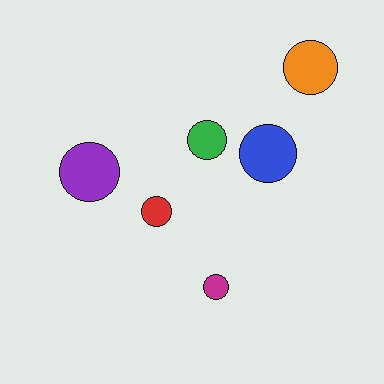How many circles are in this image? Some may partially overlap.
There are 6 circles.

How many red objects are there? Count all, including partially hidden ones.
There is 1 red object.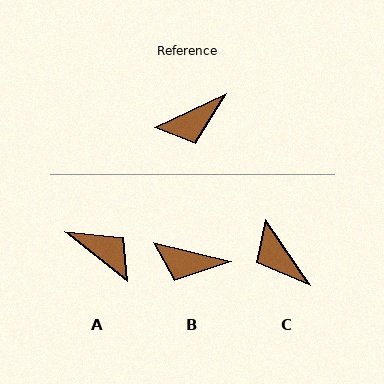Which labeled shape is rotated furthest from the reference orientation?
A, about 117 degrees away.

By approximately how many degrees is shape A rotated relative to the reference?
Approximately 117 degrees counter-clockwise.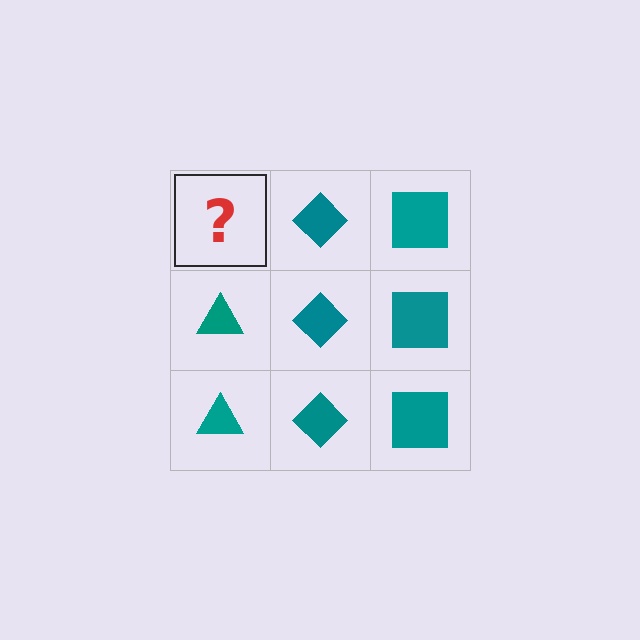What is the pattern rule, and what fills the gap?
The rule is that each column has a consistent shape. The gap should be filled with a teal triangle.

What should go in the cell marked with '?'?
The missing cell should contain a teal triangle.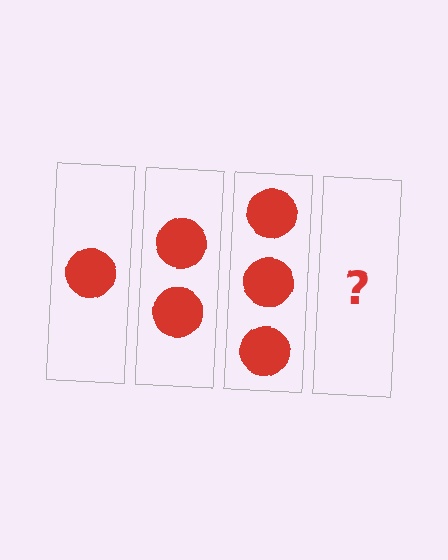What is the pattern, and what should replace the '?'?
The pattern is that each step adds one more circle. The '?' should be 4 circles.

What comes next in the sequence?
The next element should be 4 circles.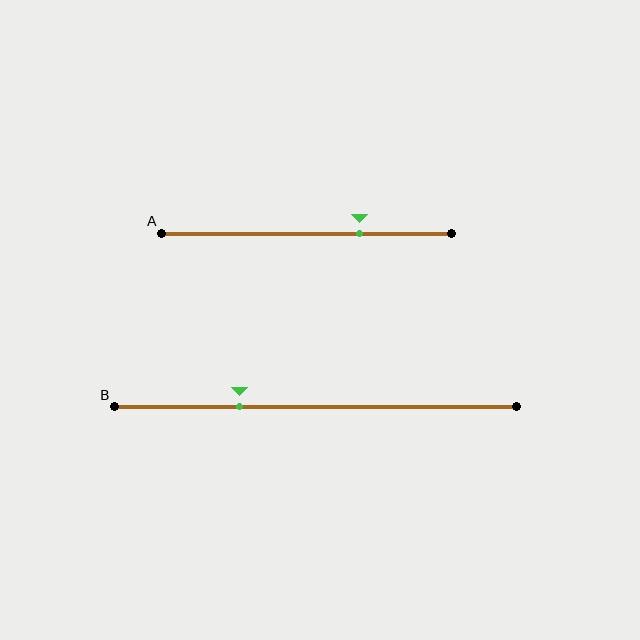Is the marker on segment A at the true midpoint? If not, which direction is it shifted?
No, the marker on segment A is shifted to the right by about 18% of the segment length.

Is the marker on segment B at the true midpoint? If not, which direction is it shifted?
No, the marker on segment B is shifted to the left by about 19% of the segment length.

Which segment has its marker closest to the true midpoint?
Segment A has its marker closest to the true midpoint.